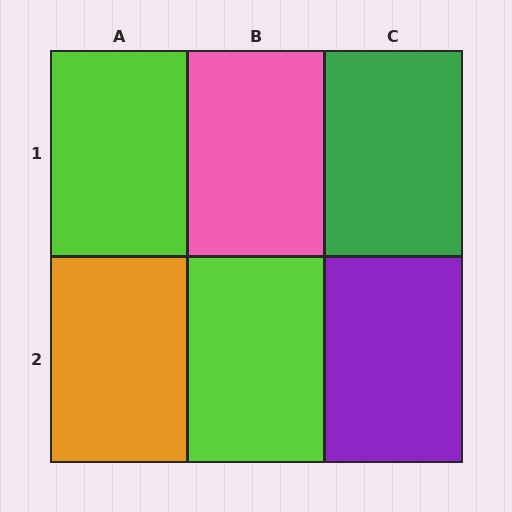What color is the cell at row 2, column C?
Purple.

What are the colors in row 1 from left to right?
Lime, pink, green.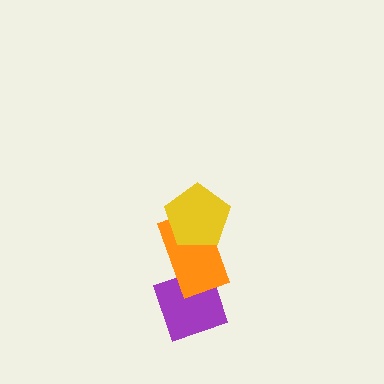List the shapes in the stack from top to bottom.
From top to bottom: the yellow pentagon, the orange rectangle, the purple diamond.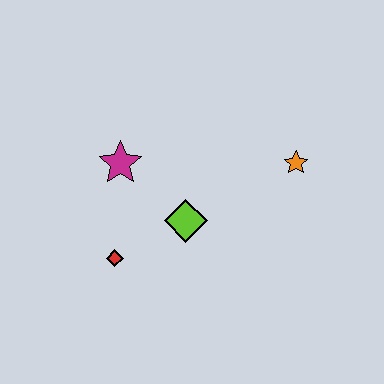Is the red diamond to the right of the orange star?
No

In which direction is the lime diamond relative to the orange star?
The lime diamond is to the left of the orange star.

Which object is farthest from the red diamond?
The orange star is farthest from the red diamond.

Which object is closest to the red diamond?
The lime diamond is closest to the red diamond.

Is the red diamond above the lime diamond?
No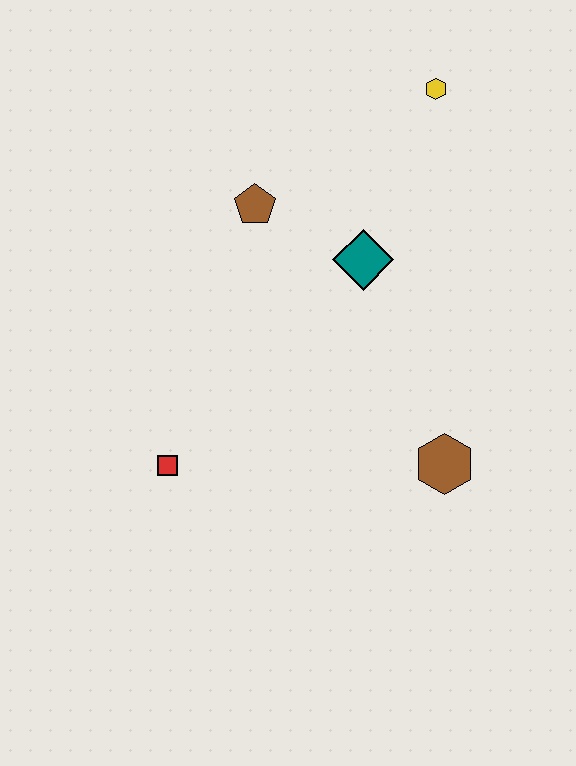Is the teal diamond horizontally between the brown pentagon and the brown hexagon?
Yes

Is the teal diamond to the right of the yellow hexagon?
No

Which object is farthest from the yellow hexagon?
The red square is farthest from the yellow hexagon.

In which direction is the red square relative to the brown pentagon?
The red square is below the brown pentagon.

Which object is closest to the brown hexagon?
The teal diamond is closest to the brown hexagon.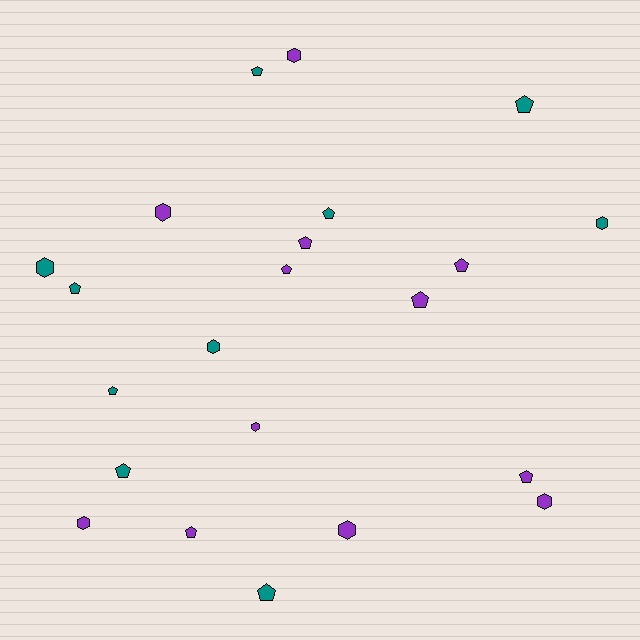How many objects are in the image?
There are 22 objects.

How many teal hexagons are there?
There are 3 teal hexagons.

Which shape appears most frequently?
Pentagon, with 13 objects.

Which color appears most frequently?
Purple, with 12 objects.